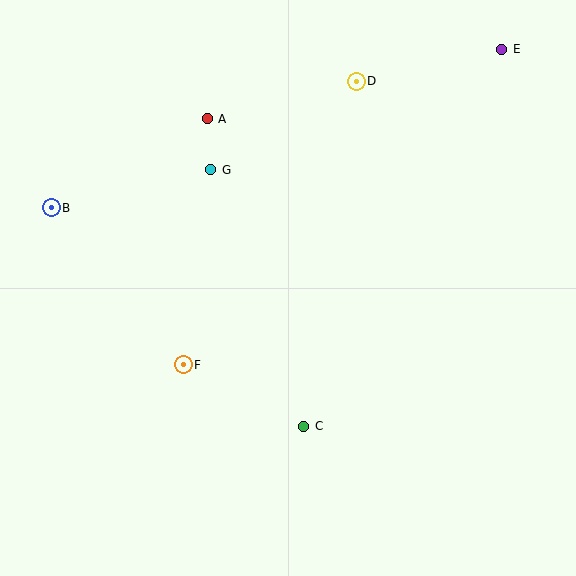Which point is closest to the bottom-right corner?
Point C is closest to the bottom-right corner.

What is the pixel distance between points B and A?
The distance between B and A is 179 pixels.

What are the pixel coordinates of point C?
Point C is at (304, 426).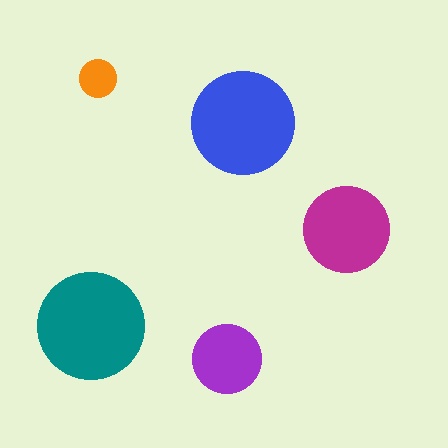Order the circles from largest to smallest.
the teal one, the blue one, the magenta one, the purple one, the orange one.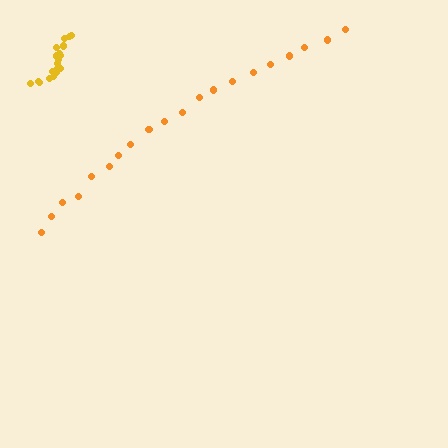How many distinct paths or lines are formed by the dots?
There are 2 distinct paths.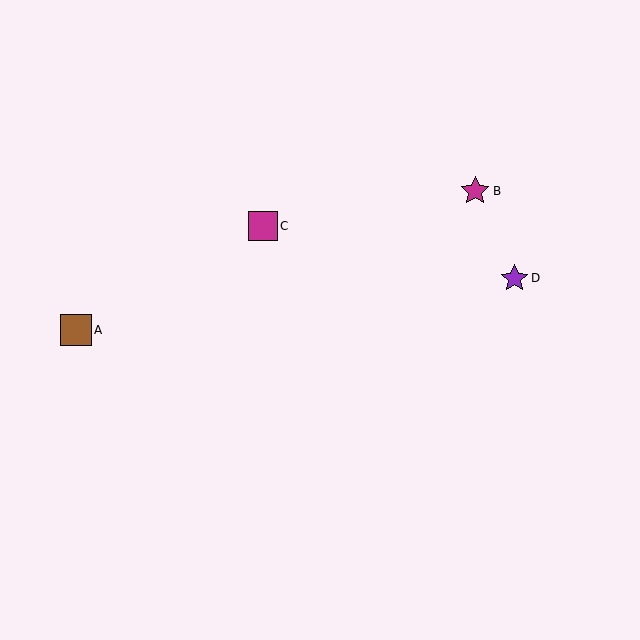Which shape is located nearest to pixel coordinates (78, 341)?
The brown square (labeled A) at (76, 330) is nearest to that location.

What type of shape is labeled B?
Shape B is a magenta star.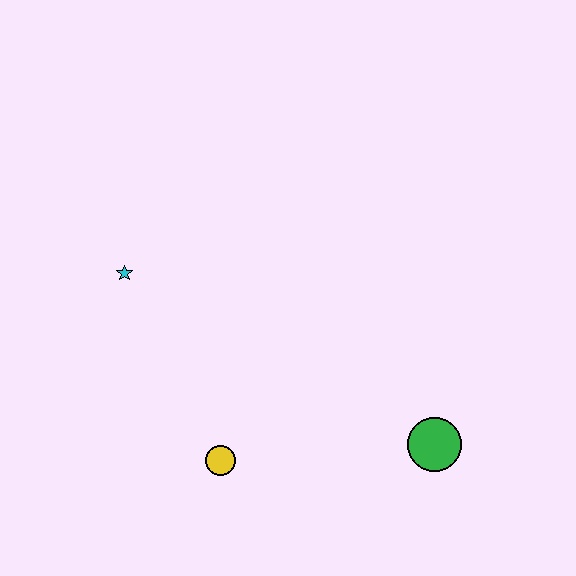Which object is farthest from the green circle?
The cyan star is farthest from the green circle.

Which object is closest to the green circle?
The yellow circle is closest to the green circle.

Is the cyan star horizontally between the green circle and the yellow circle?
No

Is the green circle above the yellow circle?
Yes